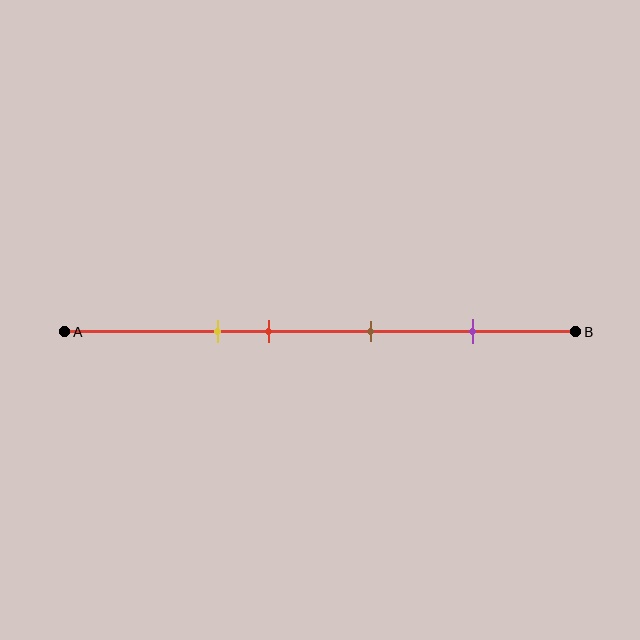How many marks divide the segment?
There are 4 marks dividing the segment.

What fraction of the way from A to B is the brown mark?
The brown mark is approximately 60% (0.6) of the way from A to B.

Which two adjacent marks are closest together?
The yellow and red marks are the closest adjacent pair.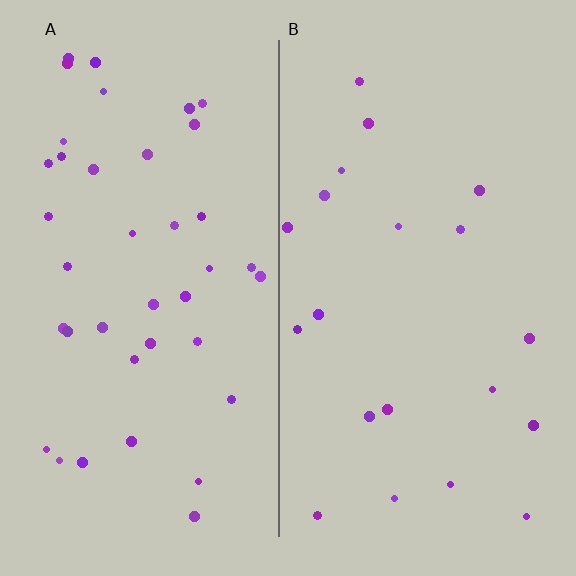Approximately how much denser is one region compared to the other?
Approximately 2.0× — region A over region B.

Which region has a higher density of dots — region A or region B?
A (the left).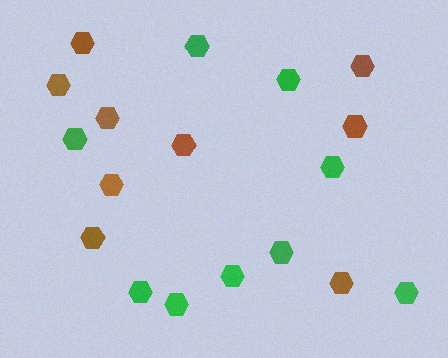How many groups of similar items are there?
There are 2 groups: one group of green hexagons (9) and one group of brown hexagons (9).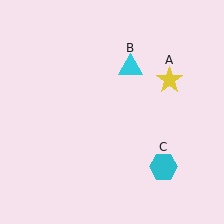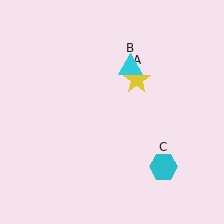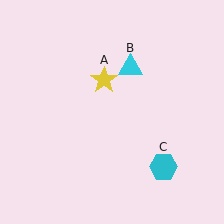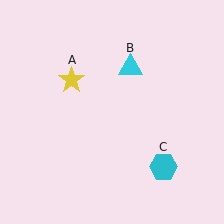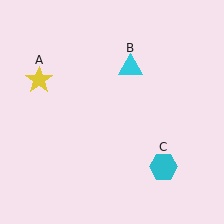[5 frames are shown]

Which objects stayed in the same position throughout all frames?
Cyan triangle (object B) and cyan hexagon (object C) remained stationary.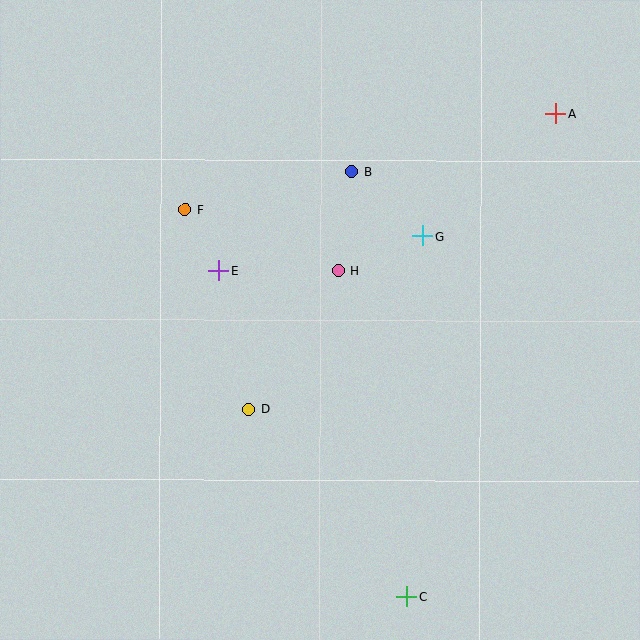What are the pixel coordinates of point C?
Point C is at (406, 597).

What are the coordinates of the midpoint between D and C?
The midpoint between D and C is at (327, 503).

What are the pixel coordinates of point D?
Point D is at (248, 409).